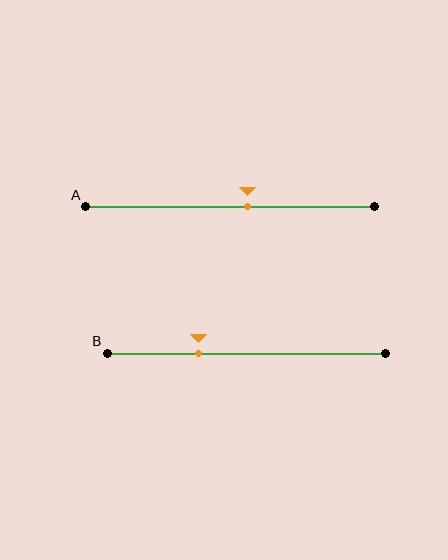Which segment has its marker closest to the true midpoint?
Segment A has its marker closest to the true midpoint.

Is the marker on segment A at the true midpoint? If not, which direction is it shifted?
No, the marker on segment A is shifted to the right by about 6% of the segment length.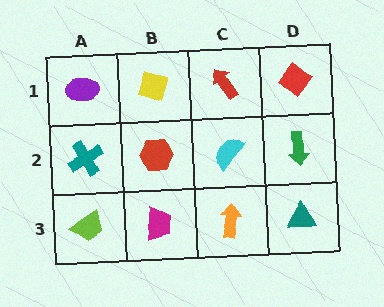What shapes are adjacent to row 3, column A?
A teal cross (row 2, column A), a magenta trapezoid (row 3, column B).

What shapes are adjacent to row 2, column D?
A red diamond (row 1, column D), a teal triangle (row 3, column D), a cyan semicircle (row 2, column C).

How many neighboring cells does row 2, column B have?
4.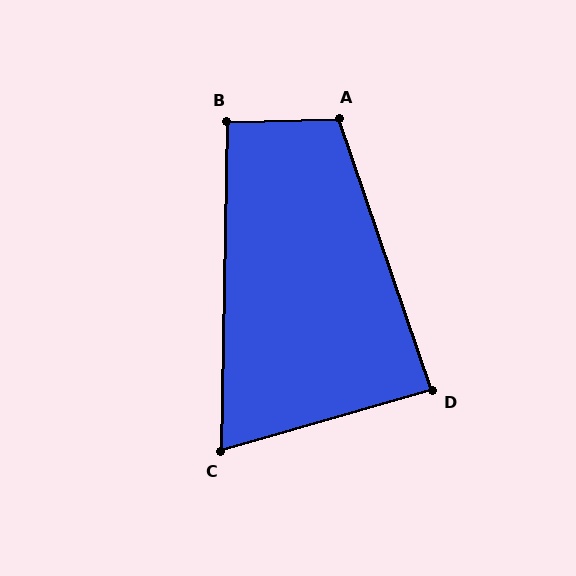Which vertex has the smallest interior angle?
C, at approximately 73 degrees.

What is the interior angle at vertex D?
Approximately 87 degrees (approximately right).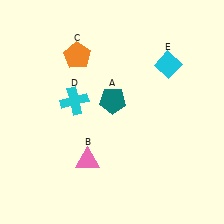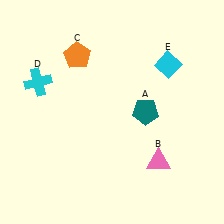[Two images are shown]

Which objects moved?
The objects that moved are: the teal pentagon (A), the pink triangle (B), the cyan cross (D).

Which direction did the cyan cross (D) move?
The cyan cross (D) moved left.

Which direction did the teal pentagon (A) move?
The teal pentagon (A) moved right.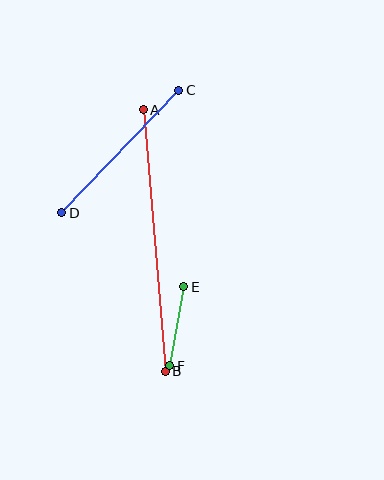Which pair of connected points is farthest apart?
Points A and B are farthest apart.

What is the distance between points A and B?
The distance is approximately 263 pixels.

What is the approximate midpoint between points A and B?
The midpoint is at approximately (154, 241) pixels.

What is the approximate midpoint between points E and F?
The midpoint is at approximately (177, 326) pixels.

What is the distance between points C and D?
The distance is approximately 169 pixels.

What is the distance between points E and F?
The distance is approximately 80 pixels.